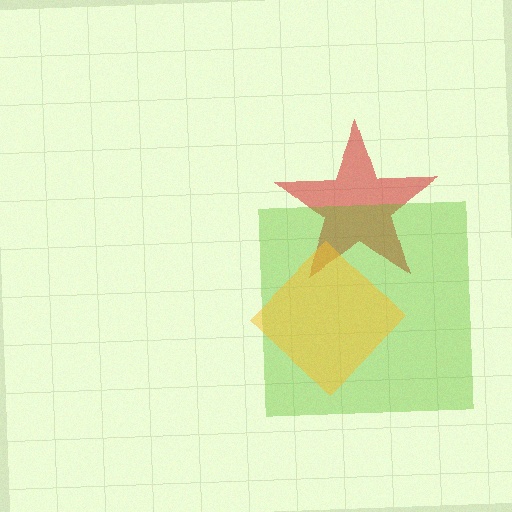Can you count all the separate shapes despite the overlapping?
Yes, there are 3 separate shapes.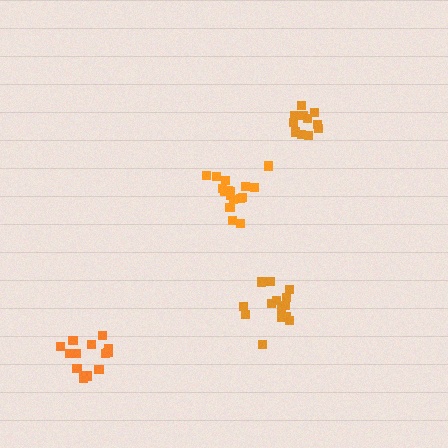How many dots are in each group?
Group 1: 15 dots, Group 2: 15 dots, Group 3: 11 dots, Group 4: 17 dots (58 total).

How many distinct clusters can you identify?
There are 4 distinct clusters.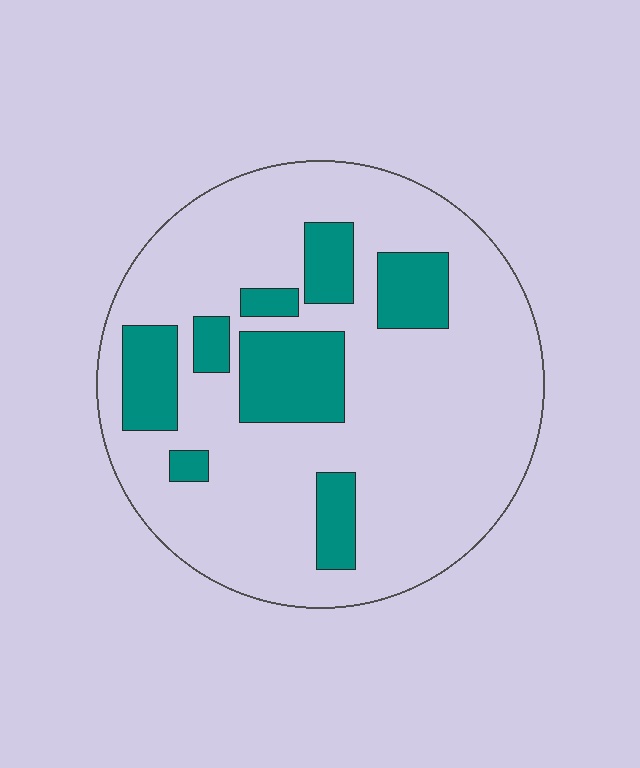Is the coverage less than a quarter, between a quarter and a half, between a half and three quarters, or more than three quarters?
Less than a quarter.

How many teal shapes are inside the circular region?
8.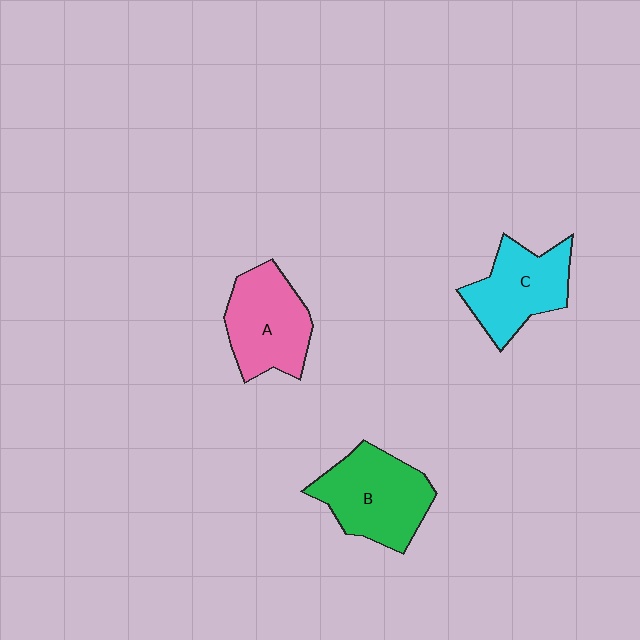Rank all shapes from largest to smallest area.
From largest to smallest: B (green), A (pink), C (cyan).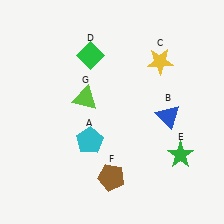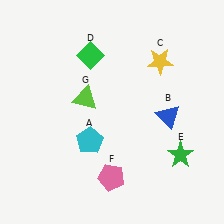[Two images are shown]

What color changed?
The pentagon (F) changed from brown in Image 1 to pink in Image 2.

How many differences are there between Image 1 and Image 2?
There is 1 difference between the two images.